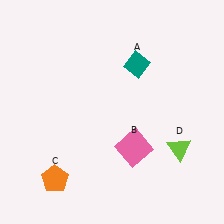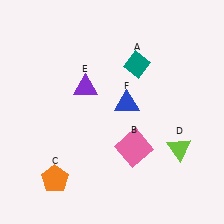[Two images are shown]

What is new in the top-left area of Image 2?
A purple triangle (E) was added in the top-left area of Image 2.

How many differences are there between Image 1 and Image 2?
There are 2 differences between the two images.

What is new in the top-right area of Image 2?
A blue triangle (F) was added in the top-right area of Image 2.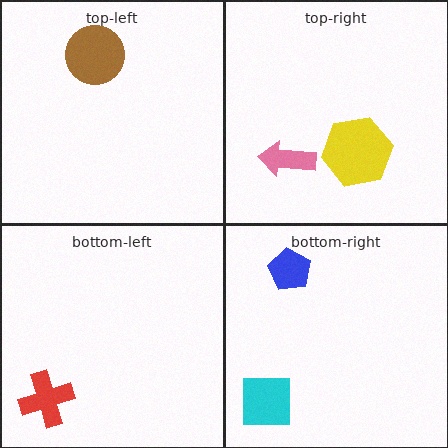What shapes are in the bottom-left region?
The red cross.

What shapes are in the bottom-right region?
The cyan square, the blue pentagon.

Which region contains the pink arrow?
The top-right region.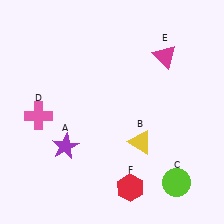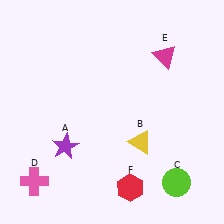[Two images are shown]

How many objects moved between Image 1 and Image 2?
1 object moved between the two images.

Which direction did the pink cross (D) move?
The pink cross (D) moved down.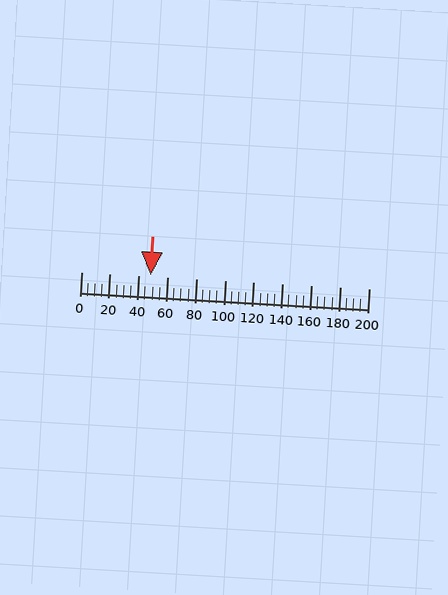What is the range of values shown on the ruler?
The ruler shows values from 0 to 200.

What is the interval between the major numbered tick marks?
The major tick marks are spaced 20 units apart.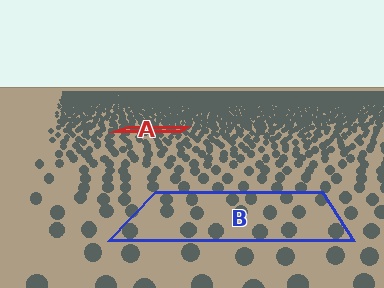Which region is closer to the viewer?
Region B is closer. The texture elements there are larger and more spread out.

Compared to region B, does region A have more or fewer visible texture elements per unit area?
Region A has more texture elements per unit area — they are packed more densely because it is farther away.